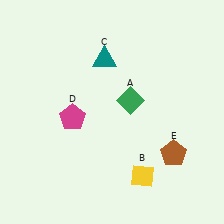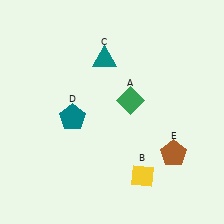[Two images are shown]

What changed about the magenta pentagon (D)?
In Image 1, D is magenta. In Image 2, it changed to teal.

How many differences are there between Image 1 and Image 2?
There is 1 difference between the two images.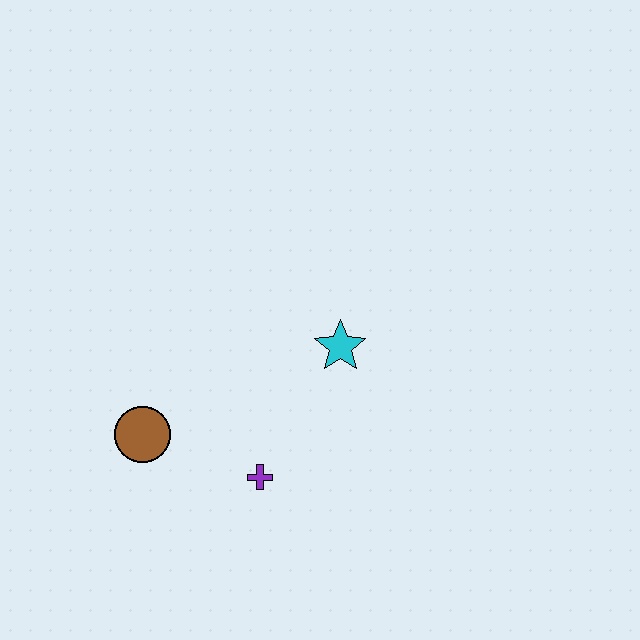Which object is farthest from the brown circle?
The cyan star is farthest from the brown circle.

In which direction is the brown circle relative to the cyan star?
The brown circle is to the left of the cyan star.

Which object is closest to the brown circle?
The purple cross is closest to the brown circle.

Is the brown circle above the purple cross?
Yes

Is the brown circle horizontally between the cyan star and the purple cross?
No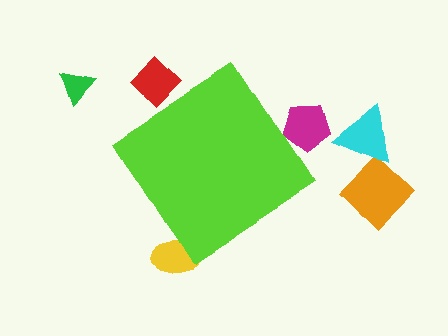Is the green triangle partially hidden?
No, the green triangle is fully visible.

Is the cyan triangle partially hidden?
No, the cyan triangle is fully visible.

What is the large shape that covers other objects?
A lime diamond.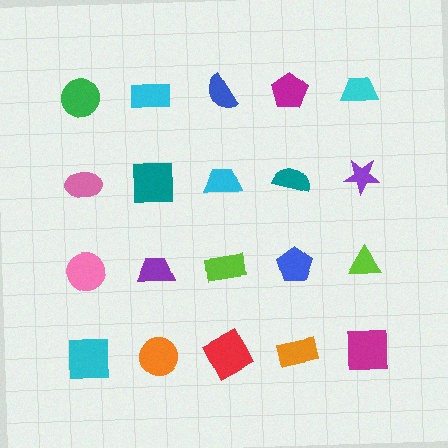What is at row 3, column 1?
A pink circle.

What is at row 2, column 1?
A pink ellipse.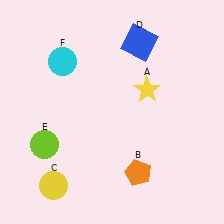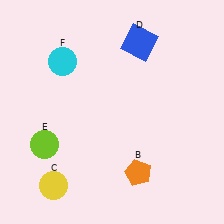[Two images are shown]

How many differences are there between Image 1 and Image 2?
There is 1 difference between the two images.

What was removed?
The yellow star (A) was removed in Image 2.